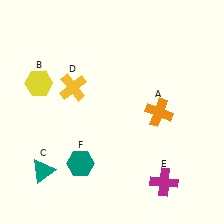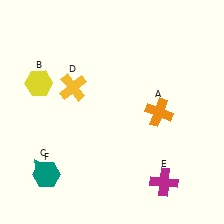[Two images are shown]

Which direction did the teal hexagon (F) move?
The teal hexagon (F) moved left.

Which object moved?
The teal hexagon (F) moved left.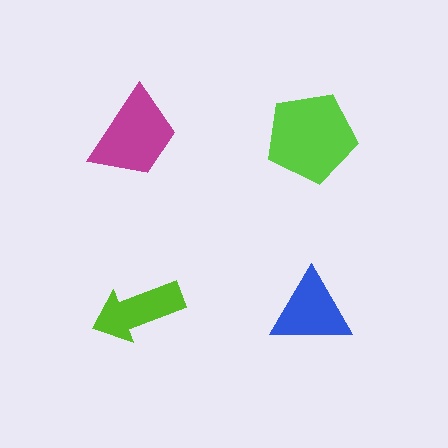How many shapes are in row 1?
2 shapes.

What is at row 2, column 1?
A lime arrow.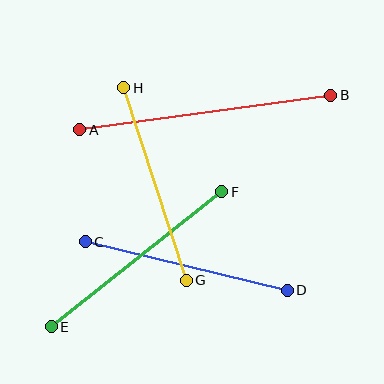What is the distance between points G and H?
The distance is approximately 202 pixels.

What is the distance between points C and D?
The distance is approximately 208 pixels.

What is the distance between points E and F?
The distance is approximately 217 pixels.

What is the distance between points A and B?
The distance is approximately 254 pixels.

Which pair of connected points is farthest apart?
Points A and B are farthest apart.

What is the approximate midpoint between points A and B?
The midpoint is at approximately (205, 113) pixels.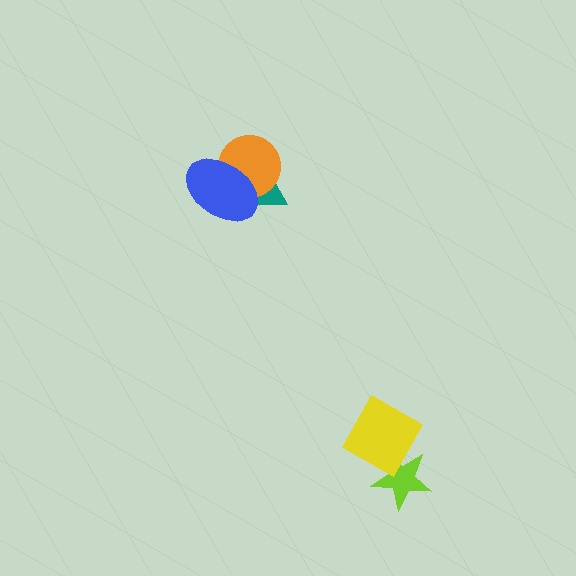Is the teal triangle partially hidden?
Yes, it is partially covered by another shape.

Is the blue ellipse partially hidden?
No, no other shape covers it.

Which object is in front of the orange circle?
The blue ellipse is in front of the orange circle.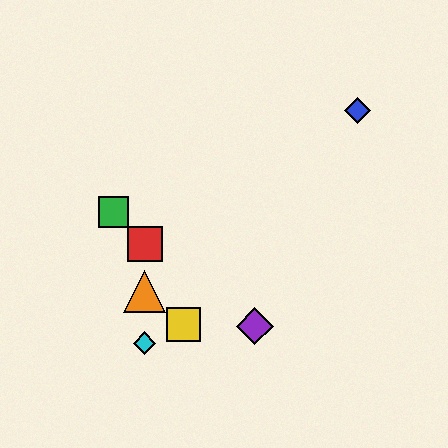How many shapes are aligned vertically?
3 shapes (the red square, the orange triangle, the cyan diamond) are aligned vertically.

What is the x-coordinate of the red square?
The red square is at x≈145.